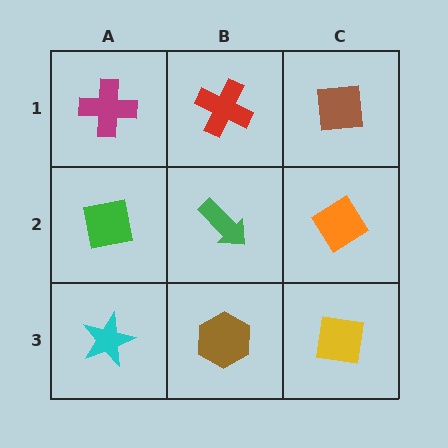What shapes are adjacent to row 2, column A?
A magenta cross (row 1, column A), a cyan star (row 3, column A), a green arrow (row 2, column B).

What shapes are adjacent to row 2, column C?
A brown square (row 1, column C), a yellow square (row 3, column C), a green arrow (row 2, column B).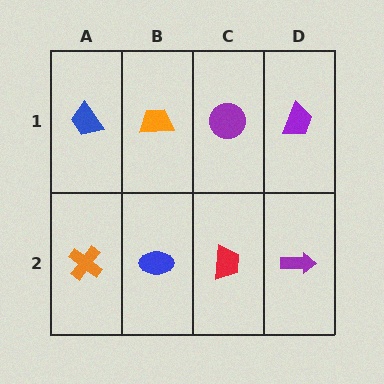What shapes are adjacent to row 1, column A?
An orange cross (row 2, column A), an orange trapezoid (row 1, column B).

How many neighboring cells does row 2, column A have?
2.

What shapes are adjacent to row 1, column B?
A blue ellipse (row 2, column B), a blue trapezoid (row 1, column A), a purple circle (row 1, column C).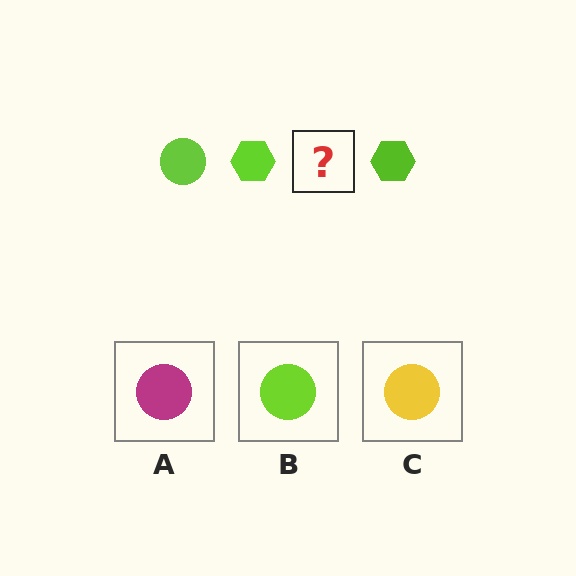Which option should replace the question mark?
Option B.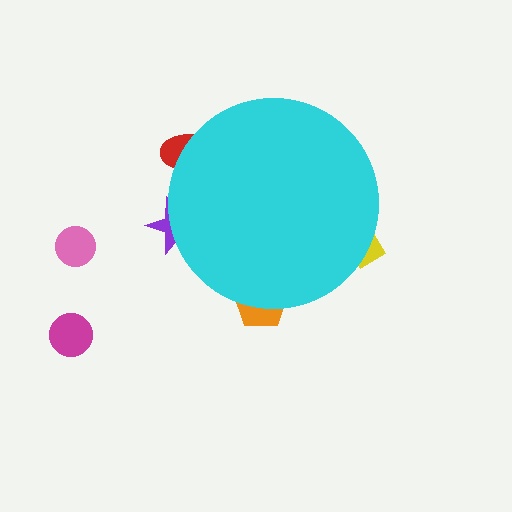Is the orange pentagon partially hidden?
Yes, the orange pentagon is partially hidden behind the cyan circle.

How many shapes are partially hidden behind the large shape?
4 shapes are partially hidden.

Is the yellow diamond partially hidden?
Yes, the yellow diamond is partially hidden behind the cyan circle.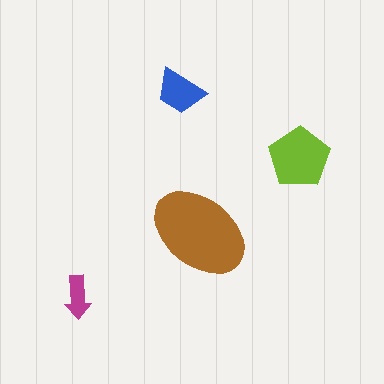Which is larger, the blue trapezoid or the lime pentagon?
The lime pentagon.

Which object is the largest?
The brown ellipse.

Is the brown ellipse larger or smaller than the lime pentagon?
Larger.